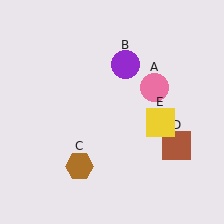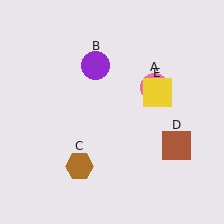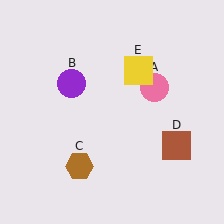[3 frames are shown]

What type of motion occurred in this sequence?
The purple circle (object B), yellow square (object E) rotated counterclockwise around the center of the scene.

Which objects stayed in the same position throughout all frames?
Pink circle (object A) and brown hexagon (object C) and brown square (object D) remained stationary.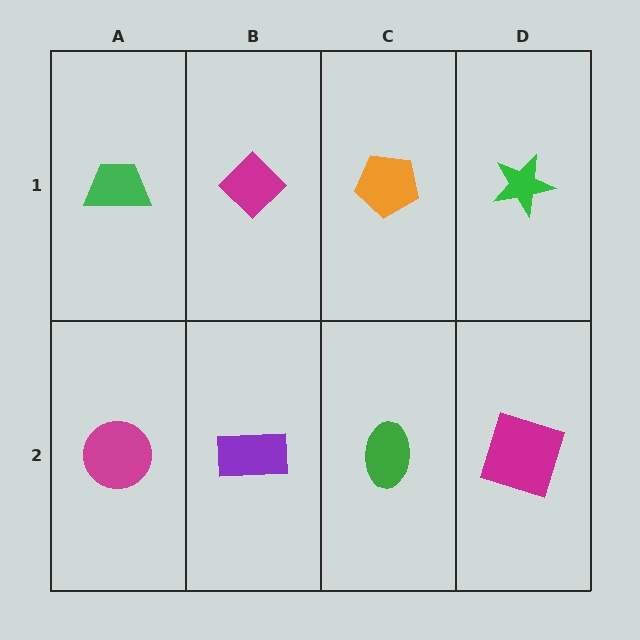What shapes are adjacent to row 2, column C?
An orange pentagon (row 1, column C), a purple rectangle (row 2, column B), a magenta square (row 2, column D).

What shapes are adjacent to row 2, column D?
A green star (row 1, column D), a green ellipse (row 2, column C).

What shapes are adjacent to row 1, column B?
A purple rectangle (row 2, column B), a green trapezoid (row 1, column A), an orange pentagon (row 1, column C).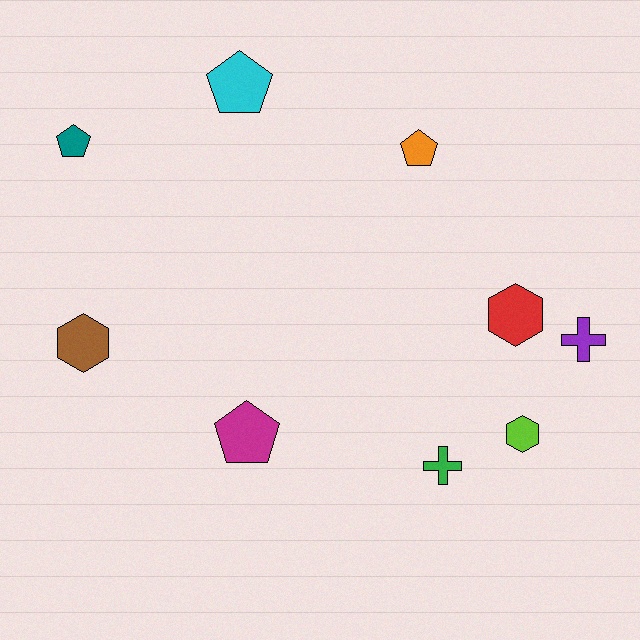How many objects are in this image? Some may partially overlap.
There are 9 objects.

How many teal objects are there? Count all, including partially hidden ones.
There is 1 teal object.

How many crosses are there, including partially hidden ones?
There are 2 crosses.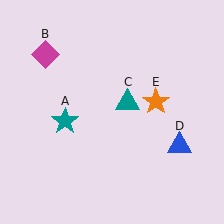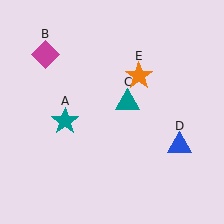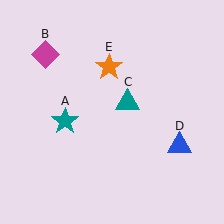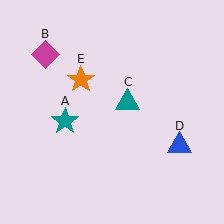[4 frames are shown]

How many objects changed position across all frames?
1 object changed position: orange star (object E).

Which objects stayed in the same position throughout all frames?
Teal star (object A) and magenta diamond (object B) and teal triangle (object C) and blue triangle (object D) remained stationary.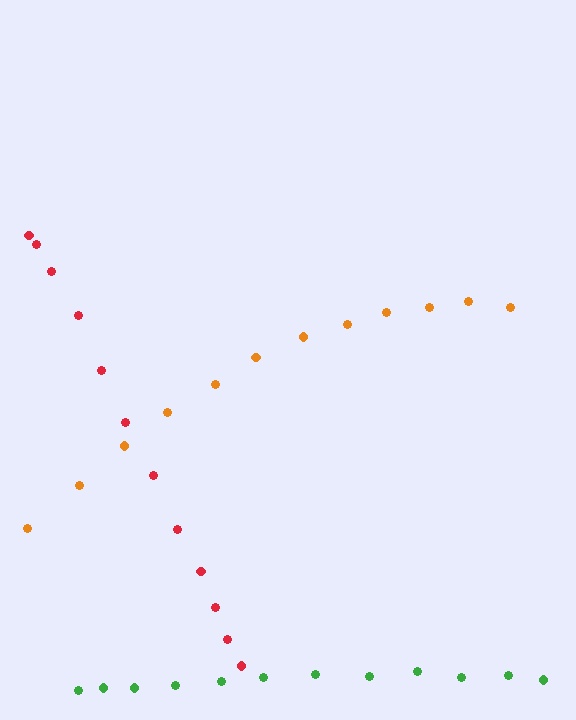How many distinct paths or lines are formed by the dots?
There are 3 distinct paths.